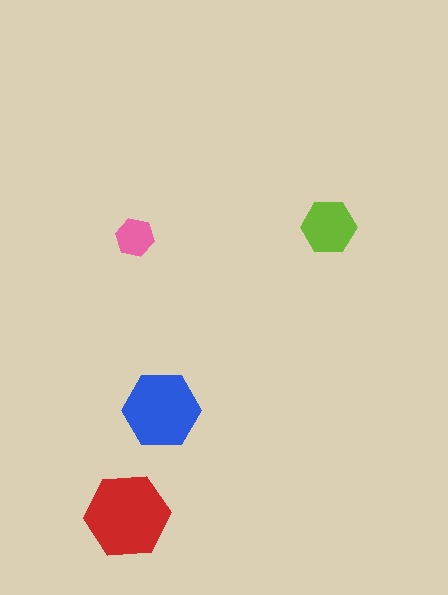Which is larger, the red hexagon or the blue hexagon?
The red one.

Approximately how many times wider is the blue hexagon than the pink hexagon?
About 2 times wider.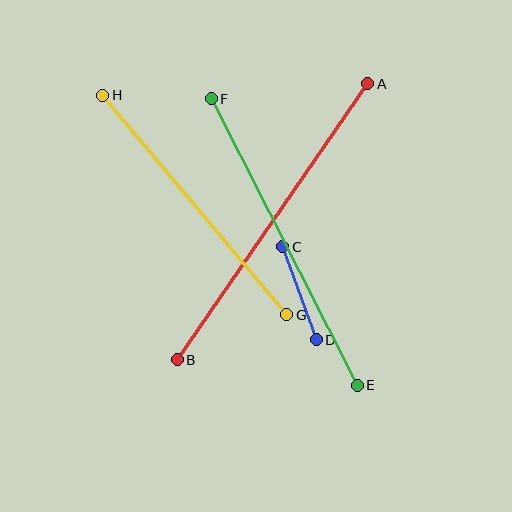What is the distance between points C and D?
The distance is approximately 99 pixels.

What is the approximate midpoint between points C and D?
The midpoint is at approximately (300, 293) pixels.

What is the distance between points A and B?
The distance is approximately 335 pixels.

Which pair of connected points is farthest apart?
Points A and B are farthest apart.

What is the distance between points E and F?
The distance is approximately 322 pixels.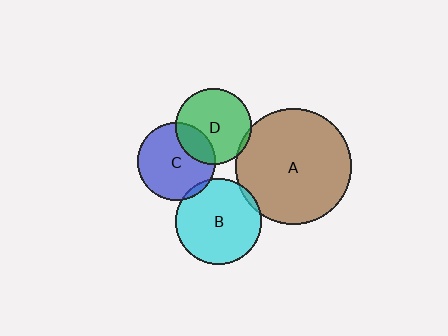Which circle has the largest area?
Circle A (brown).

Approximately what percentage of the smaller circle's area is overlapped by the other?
Approximately 25%.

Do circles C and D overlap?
Yes.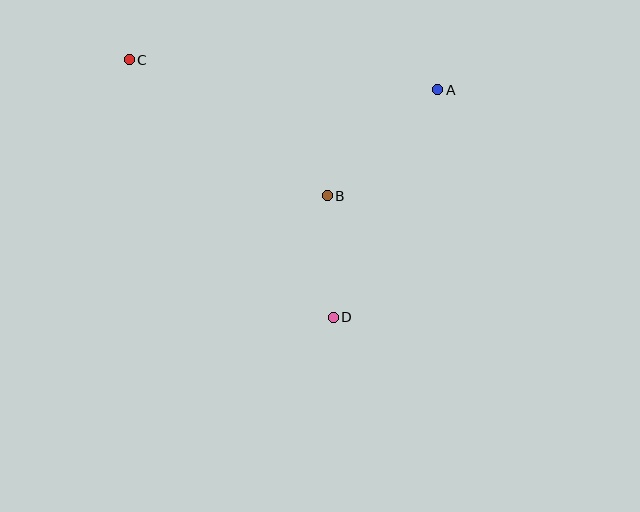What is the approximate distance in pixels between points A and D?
The distance between A and D is approximately 250 pixels.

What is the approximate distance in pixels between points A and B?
The distance between A and B is approximately 153 pixels.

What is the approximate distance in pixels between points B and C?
The distance between B and C is approximately 240 pixels.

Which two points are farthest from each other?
Points C and D are farthest from each other.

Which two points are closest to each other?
Points B and D are closest to each other.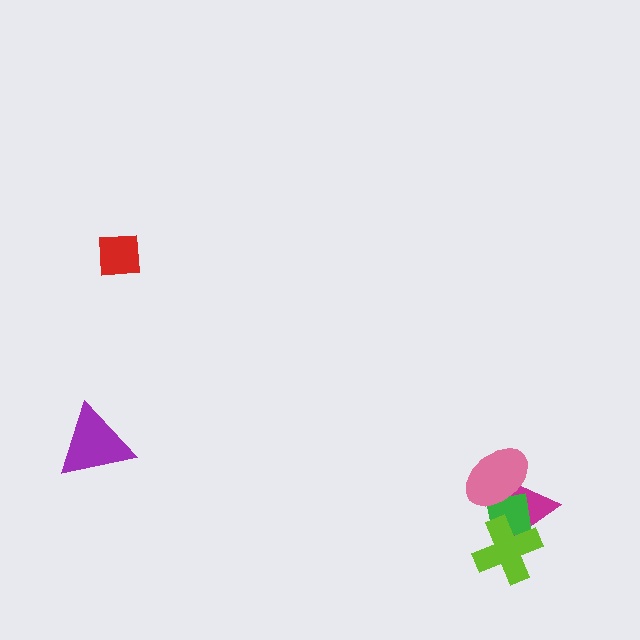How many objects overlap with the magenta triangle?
3 objects overlap with the magenta triangle.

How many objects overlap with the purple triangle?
0 objects overlap with the purple triangle.